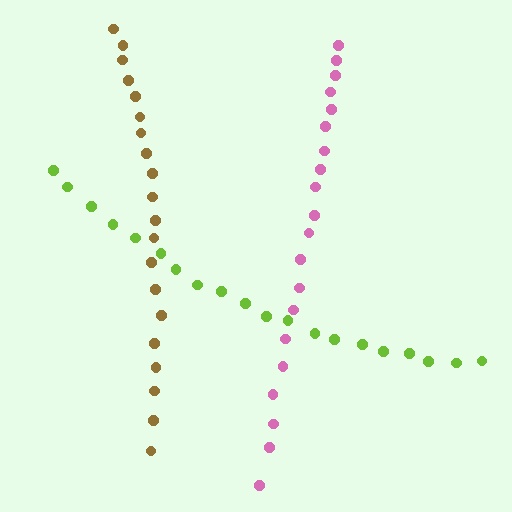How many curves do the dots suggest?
There are 3 distinct paths.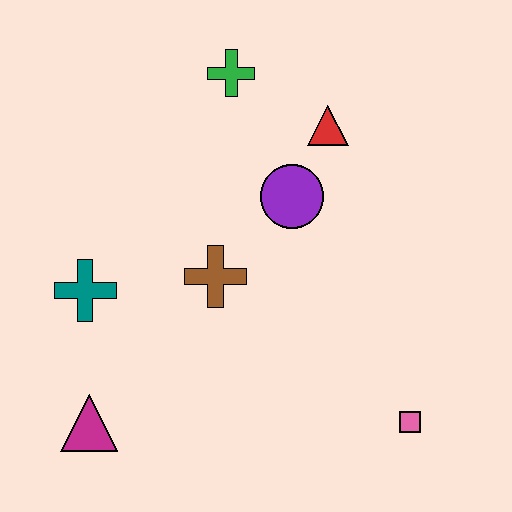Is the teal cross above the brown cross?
No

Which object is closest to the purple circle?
The red triangle is closest to the purple circle.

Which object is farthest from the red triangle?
The magenta triangle is farthest from the red triangle.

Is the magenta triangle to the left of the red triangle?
Yes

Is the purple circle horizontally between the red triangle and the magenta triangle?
Yes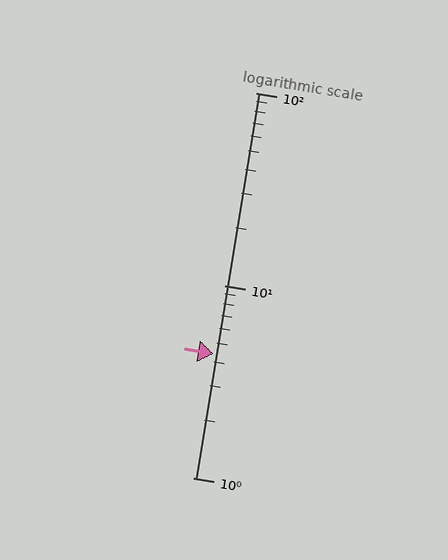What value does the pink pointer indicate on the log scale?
The pointer indicates approximately 4.4.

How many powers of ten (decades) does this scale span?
The scale spans 2 decades, from 1 to 100.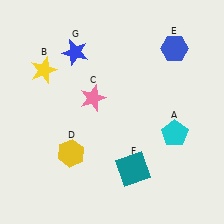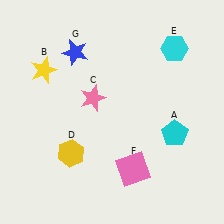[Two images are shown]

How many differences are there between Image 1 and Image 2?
There are 2 differences between the two images.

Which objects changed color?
E changed from blue to cyan. F changed from teal to pink.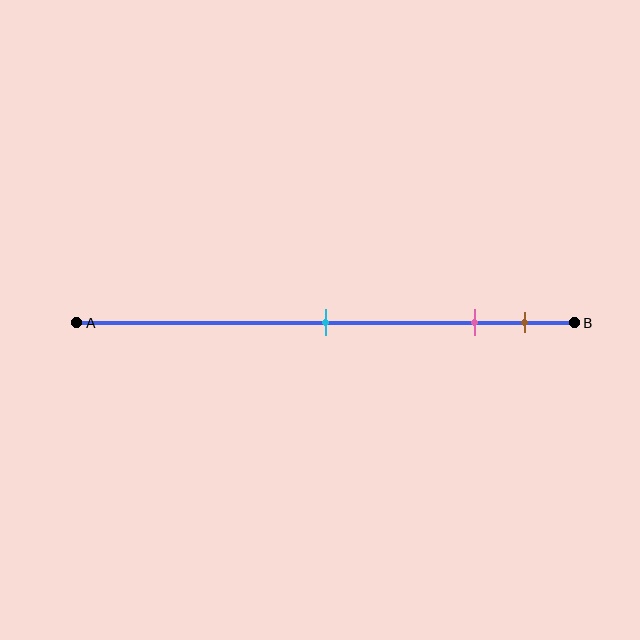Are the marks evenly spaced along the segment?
No, the marks are not evenly spaced.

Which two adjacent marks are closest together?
The pink and brown marks are the closest adjacent pair.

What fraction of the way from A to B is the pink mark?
The pink mark is approximately 80% (0.8) of the way from A to B.